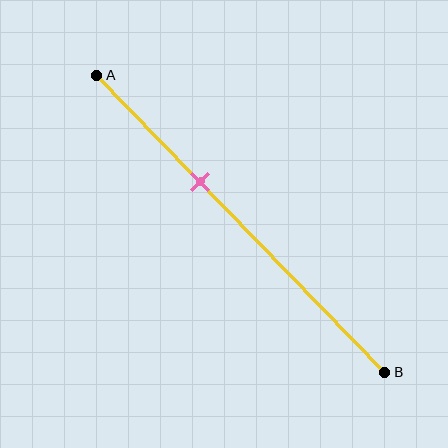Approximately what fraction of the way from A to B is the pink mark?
The pink mark is approximately 35% of the way from A to B.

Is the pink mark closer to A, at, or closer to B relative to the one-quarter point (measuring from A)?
The pink mark is closer to point B than the one-quarter point of segment AB.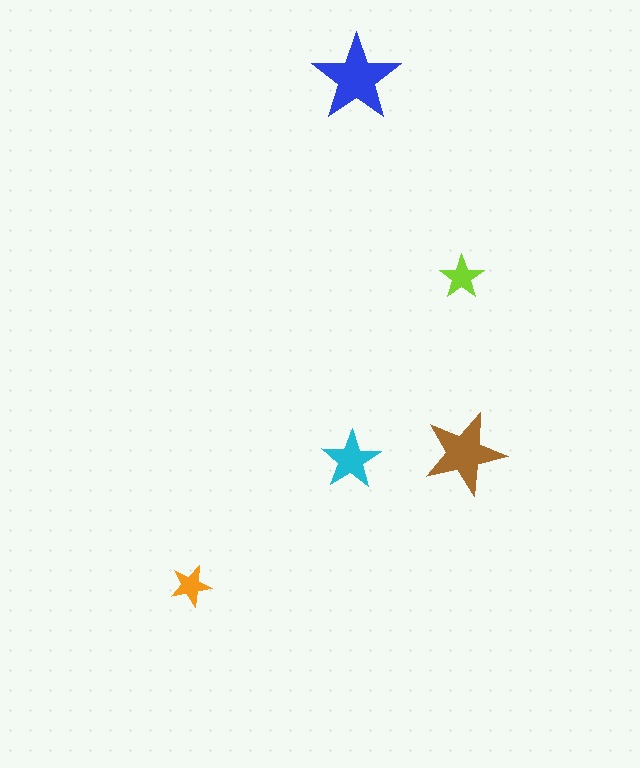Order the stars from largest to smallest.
the blue one, the brown one, the cyan one, the lime one, the orange one.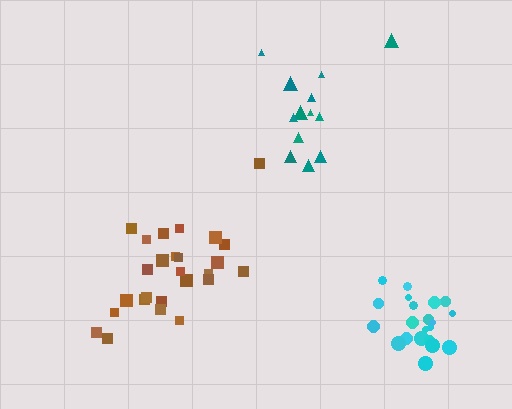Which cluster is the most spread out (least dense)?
Teal.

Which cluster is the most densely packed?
Cyan.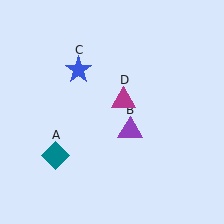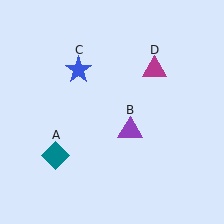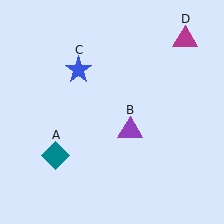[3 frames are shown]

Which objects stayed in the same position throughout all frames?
Teal diamond (object A) and purple triangle (object B) and blue star (object C) remained stationary.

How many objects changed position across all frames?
1 object changed position: magenta triangle (object D).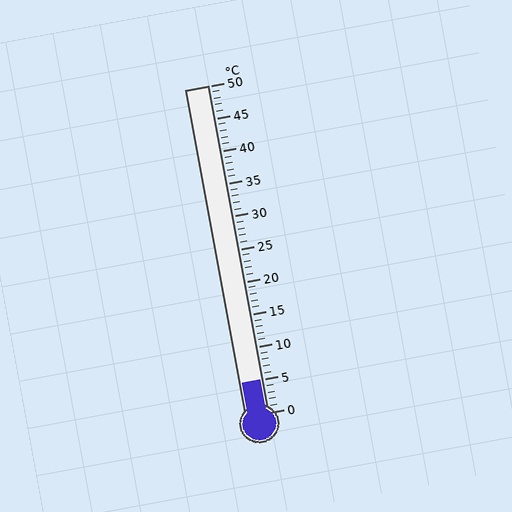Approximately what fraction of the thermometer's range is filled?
The thermometer is filled to approximately 10% of its range.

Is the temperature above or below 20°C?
The temperature is below 20°C.